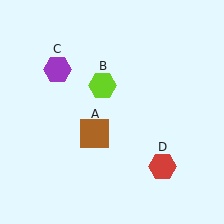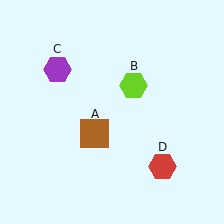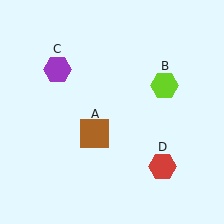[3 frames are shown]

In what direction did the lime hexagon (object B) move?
The lime hexagon (object B) moved right.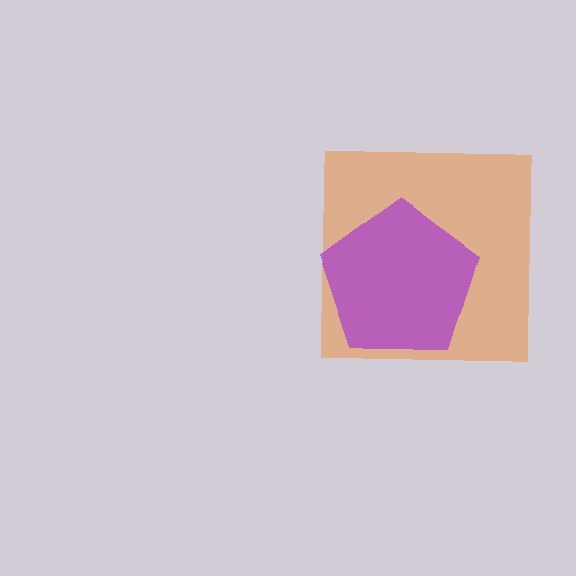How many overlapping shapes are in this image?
There are 2 overlapping shapes in the image.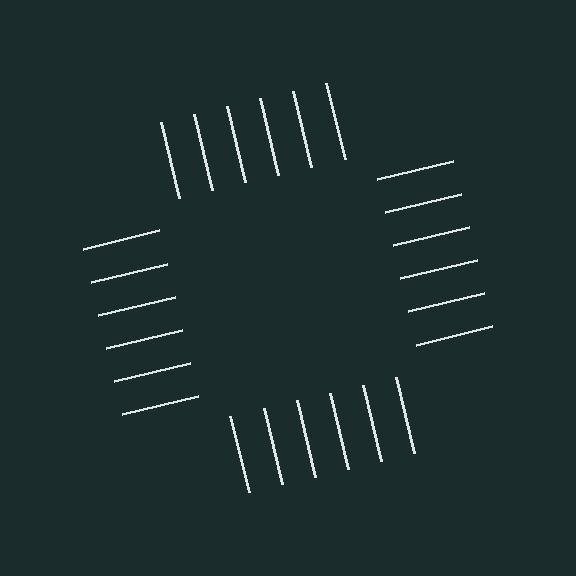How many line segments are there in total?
24 — 6 along each of the 4 edges.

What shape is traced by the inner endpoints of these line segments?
An illusory square — the line segments terminate on its edges but no continuous stroke is drawn.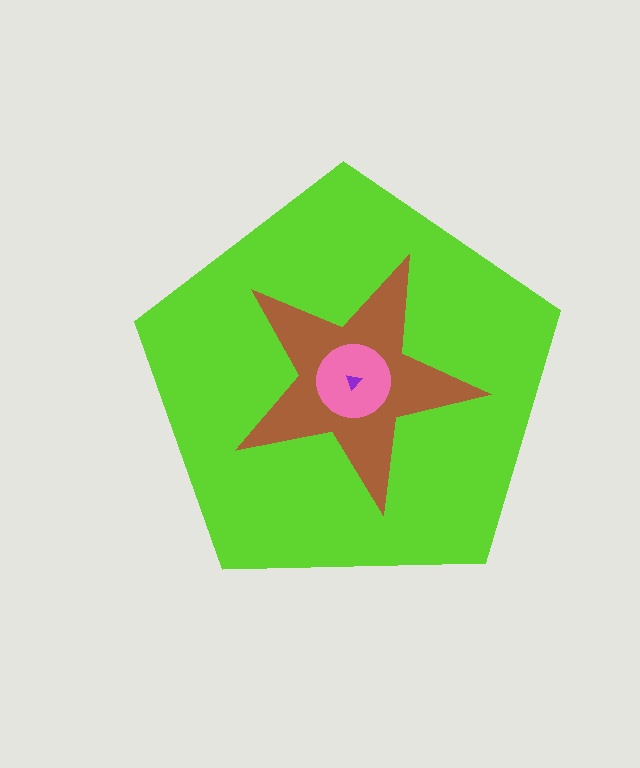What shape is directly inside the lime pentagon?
The brown star.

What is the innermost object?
The purple triangle.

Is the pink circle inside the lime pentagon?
Yes.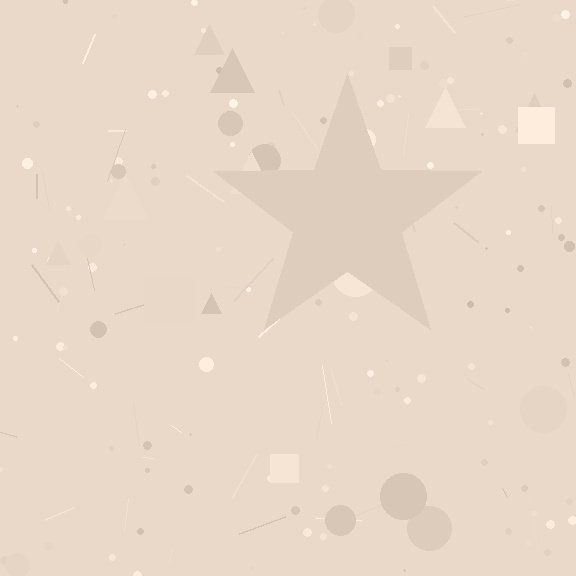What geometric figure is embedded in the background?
A star is embedded in the background.